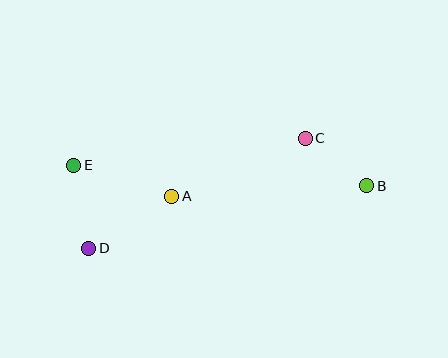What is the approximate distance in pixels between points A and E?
The distance between A and E is approximately 103 pixels.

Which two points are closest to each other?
Points B and C are closest to each other.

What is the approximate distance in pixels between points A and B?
The distance between A and B is approximately 195 pixels.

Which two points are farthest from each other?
Points B and E are farthest from each other.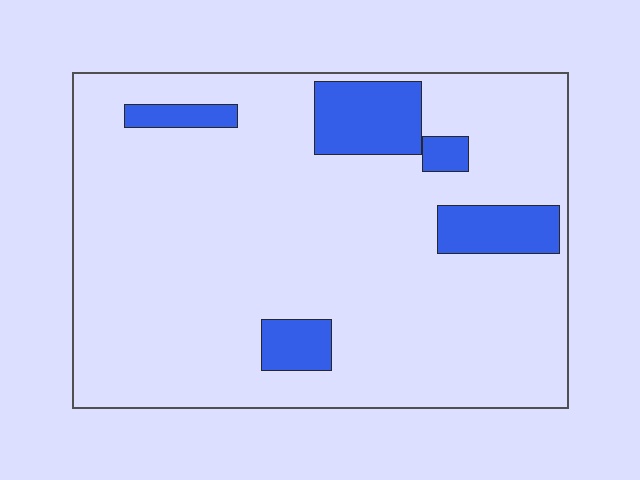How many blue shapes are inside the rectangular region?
5.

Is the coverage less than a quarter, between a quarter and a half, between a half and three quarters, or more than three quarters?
Less than a quarter.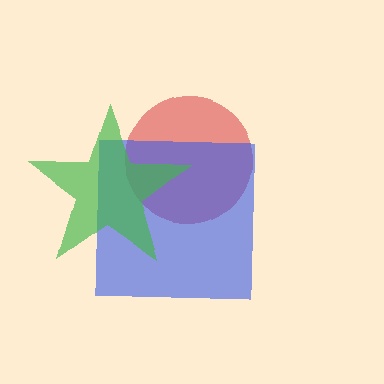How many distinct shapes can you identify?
There are 3 distinct shapes: a red circle, a blue square, a green star.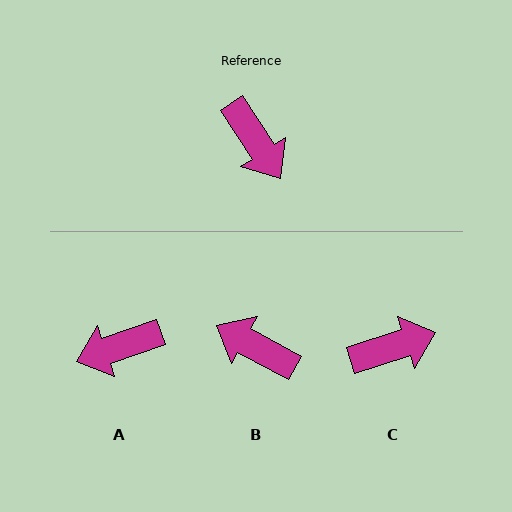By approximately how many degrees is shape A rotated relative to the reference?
Approximately 104 degrees clockwise.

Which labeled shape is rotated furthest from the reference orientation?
B, about 152 degrees away.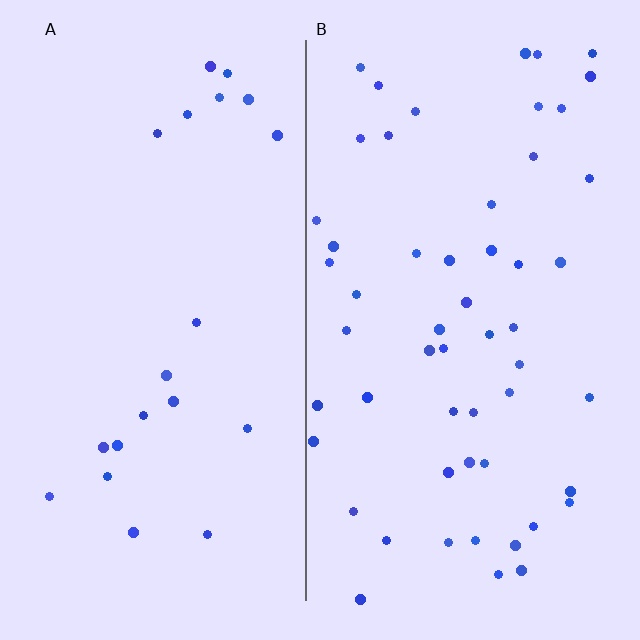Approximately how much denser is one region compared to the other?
Approximately 2.6× — region B over region A.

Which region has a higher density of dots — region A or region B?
B (the right).